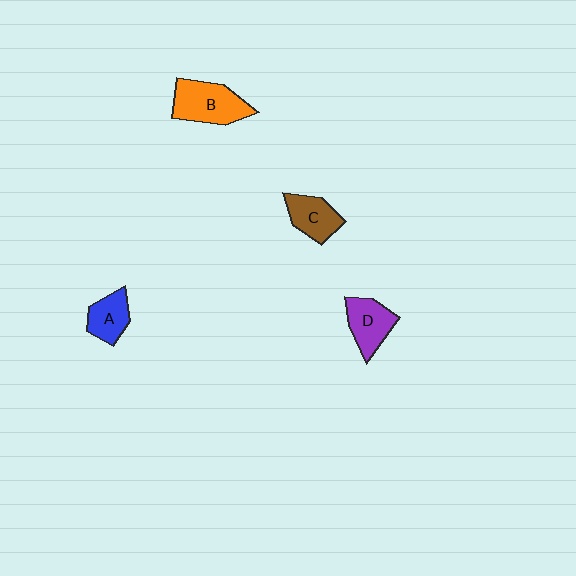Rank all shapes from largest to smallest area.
From largest to smallest: B (orange), D (purple), C (brown), A (blue).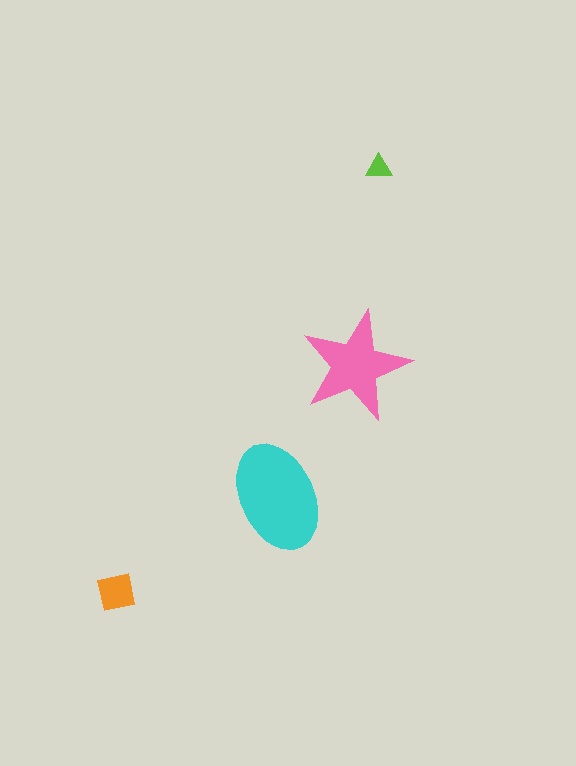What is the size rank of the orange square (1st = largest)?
3rd.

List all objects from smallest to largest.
The lime triangle, the orange square, the pink star, the cyan ellipse.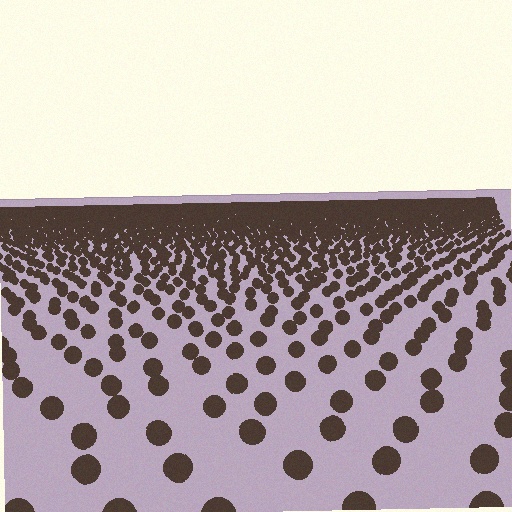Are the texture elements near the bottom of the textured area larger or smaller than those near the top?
Larger. Near the bottom, elements are closer to the viewer and appear at a bigger on-screen size.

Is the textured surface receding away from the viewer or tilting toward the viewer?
The surface is receding away from the viewer. Texture elements get smaller and denser toward the top.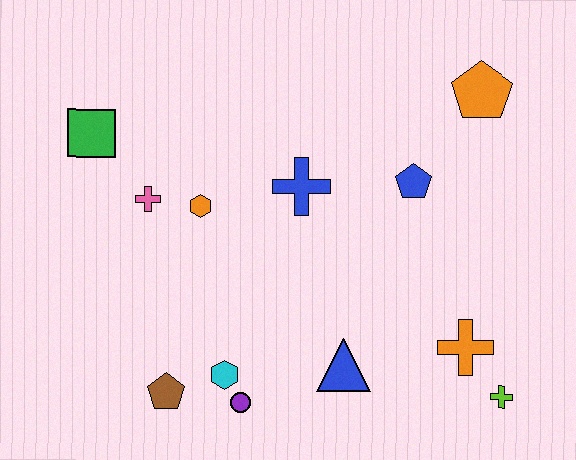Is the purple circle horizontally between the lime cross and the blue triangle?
No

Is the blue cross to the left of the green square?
No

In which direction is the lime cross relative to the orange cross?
The lime cross is below the orange cross.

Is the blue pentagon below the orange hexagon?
No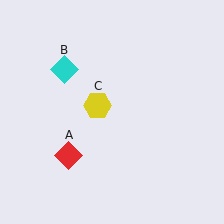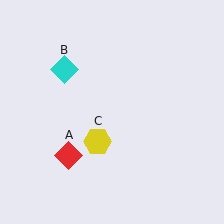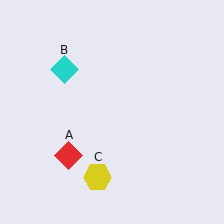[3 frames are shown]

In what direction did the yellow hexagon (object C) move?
The yellow hexagon (object C) moved down.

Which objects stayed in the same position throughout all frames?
Red diamond (object A) and cyan diamond (object B) remained stationary.